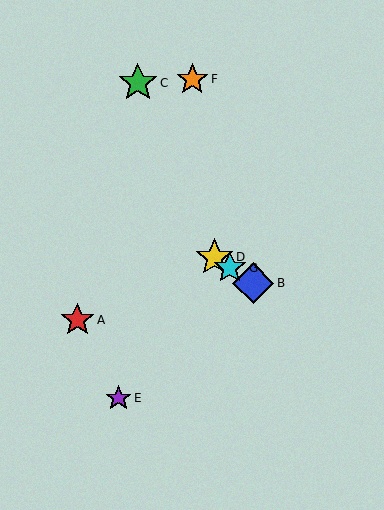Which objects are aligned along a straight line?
Objects B, D, G are aligned along a straight line.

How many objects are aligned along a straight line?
3 objects (B, D, G) are aligned along a straight line.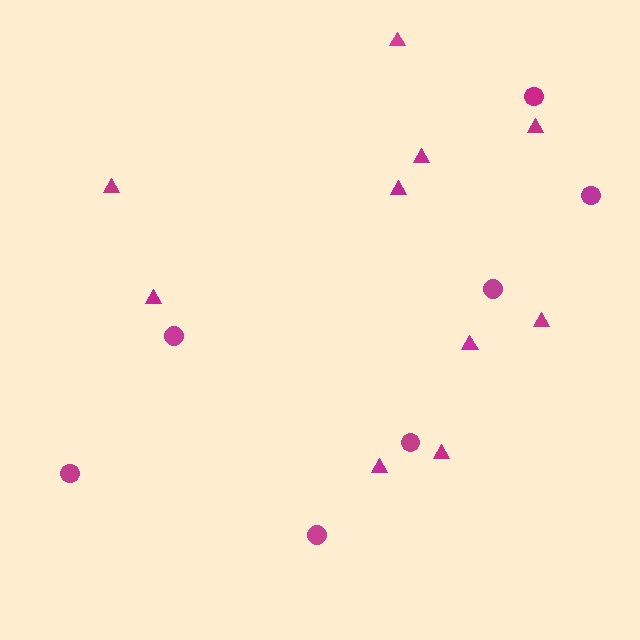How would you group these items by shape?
There are 2 groups: one group of circles (7) and one group of triangles (10).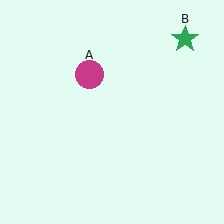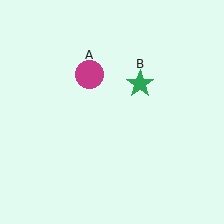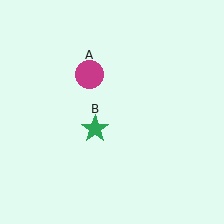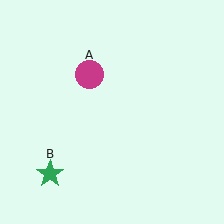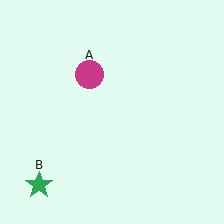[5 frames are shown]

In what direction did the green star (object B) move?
The green star (object B) moved down and to the left.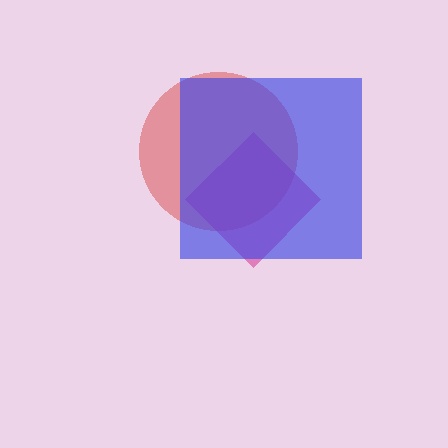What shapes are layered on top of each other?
The layered shapes are: a red circle, a magenta diamond, a blue square.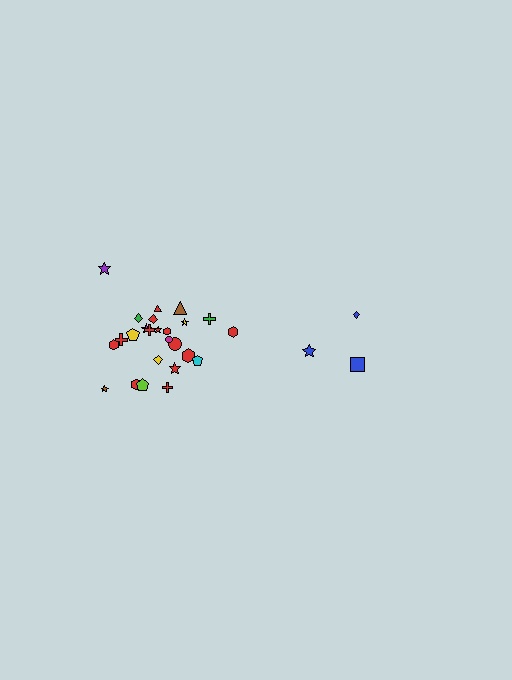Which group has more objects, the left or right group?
The left group.